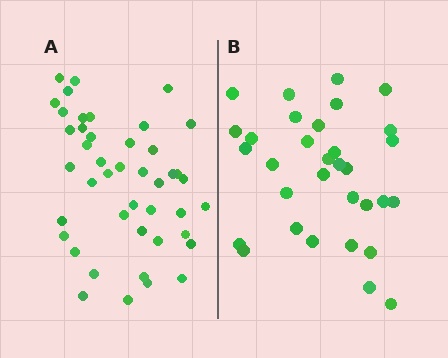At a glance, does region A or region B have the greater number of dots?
Region A (the left region) has more dots.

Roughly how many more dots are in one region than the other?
Region A has roughly 12 or so more dots than region B.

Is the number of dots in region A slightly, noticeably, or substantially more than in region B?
Region A has noticeably more, but not dramatically so. The ratio is roughly 1.4 to 1.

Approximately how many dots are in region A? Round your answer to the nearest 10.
About 40 dots. (The exact count is 44, which rounds to 40.)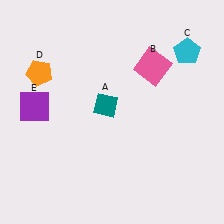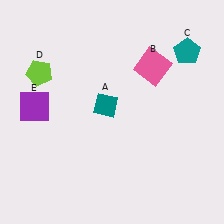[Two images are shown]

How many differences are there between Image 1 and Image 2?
There are 2 differences between the two images.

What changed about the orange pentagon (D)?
In Image 1, D is orange. In Image 2, it changed to lime.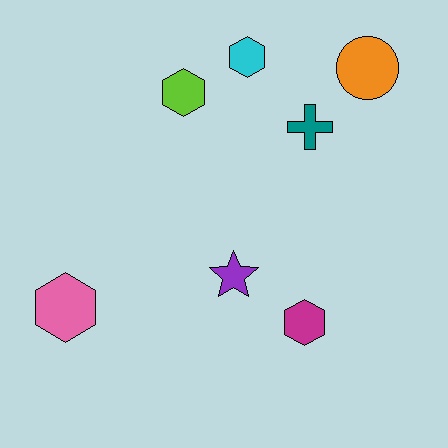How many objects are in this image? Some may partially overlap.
There are 7 objects.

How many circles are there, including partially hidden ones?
There is 1 circle.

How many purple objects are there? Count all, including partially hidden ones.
There is 1 purple object.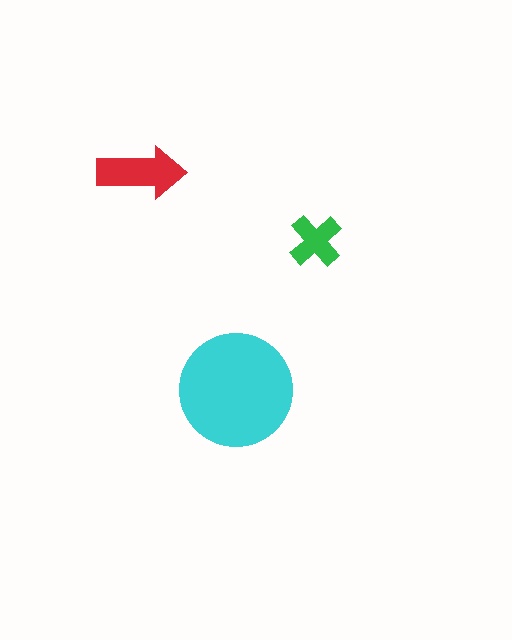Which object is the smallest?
The green cross.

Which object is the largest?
The cyan circle.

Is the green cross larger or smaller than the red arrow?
Smaller.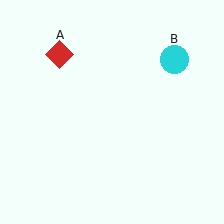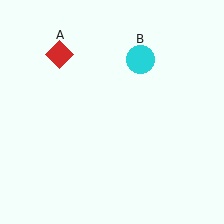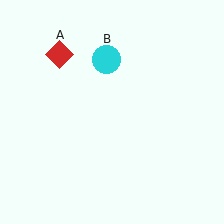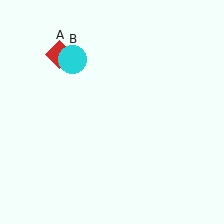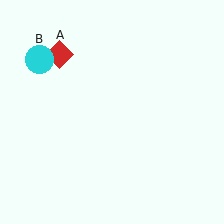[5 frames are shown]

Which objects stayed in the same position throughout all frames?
Red diamond (object A) remained stationary.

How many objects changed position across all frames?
1 object changed position: cyan circle (object B).